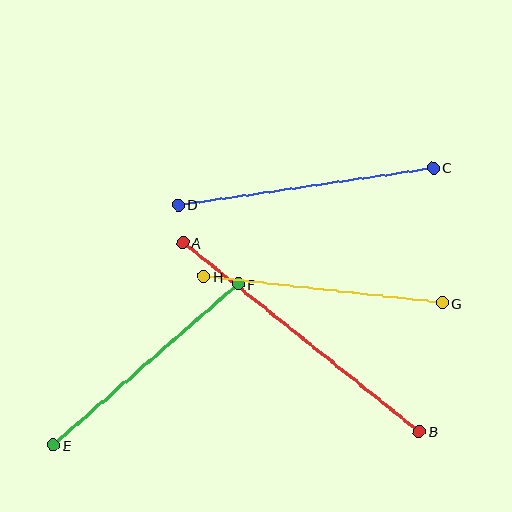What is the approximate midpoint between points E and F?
The midpoint is at approximately (146, 365) pixels.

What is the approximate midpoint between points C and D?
The midpoint is at approximately (306, 186) pixels.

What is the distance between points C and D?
The distance is approximately 258 pixels.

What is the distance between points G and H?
The distance is approximately 240 pixels.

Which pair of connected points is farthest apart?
Points A and B are farthest apart.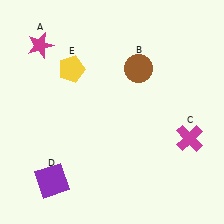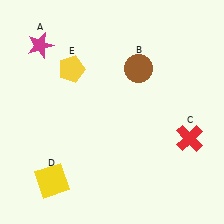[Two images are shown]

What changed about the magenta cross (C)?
In Image 1, C is magenta. In Image 2, it changed to red.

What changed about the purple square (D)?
In Image 1, D is purple. In Image 2, it changed to yellow.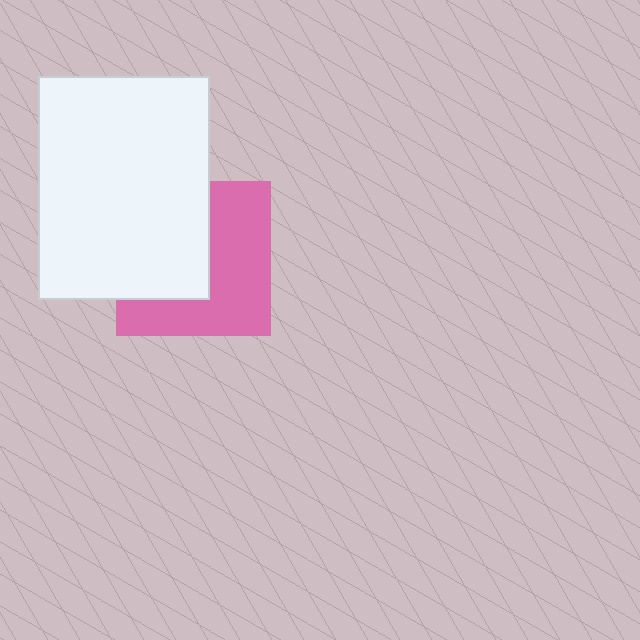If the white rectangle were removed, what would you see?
You would see the complete pink square.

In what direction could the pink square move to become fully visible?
The pink square could move right. That would shift it out from behind the white rectangle entirely.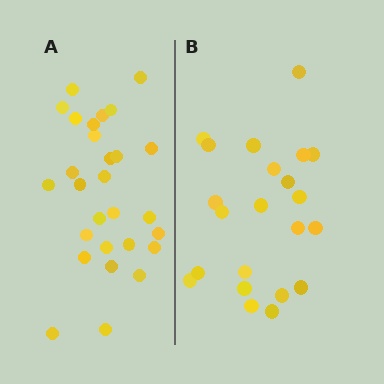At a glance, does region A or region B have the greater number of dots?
Region A (the left region) has more dots.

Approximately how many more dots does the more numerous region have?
Region A has about 6 more dots than region B.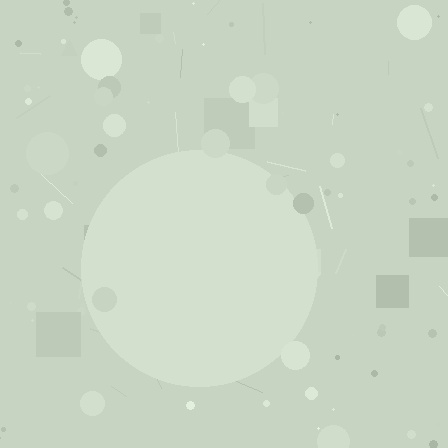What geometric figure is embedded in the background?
A circle is embedded in the background.